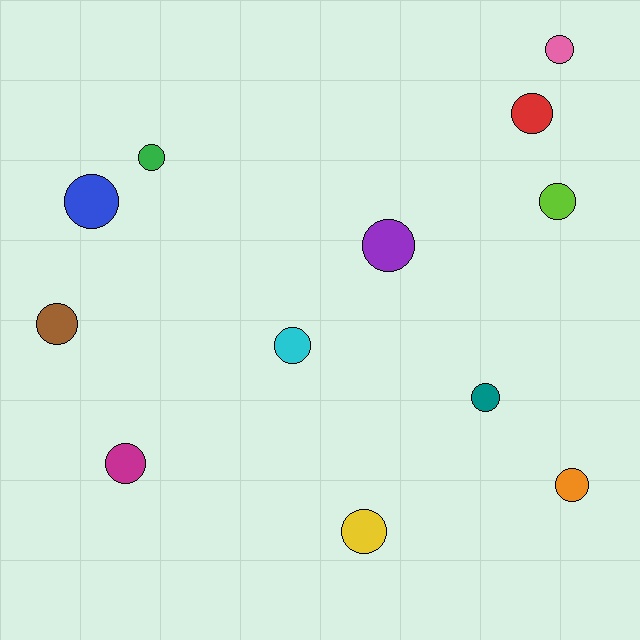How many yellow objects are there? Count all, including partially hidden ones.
There is 1 yellow object.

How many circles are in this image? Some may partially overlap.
There are 12 circles.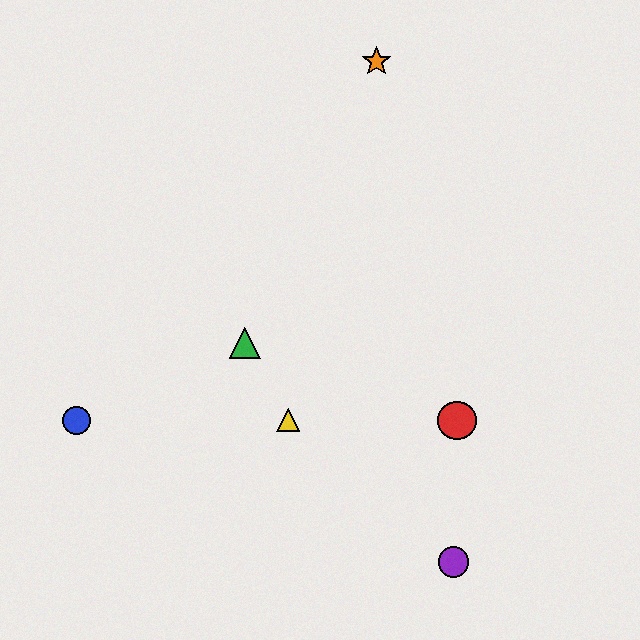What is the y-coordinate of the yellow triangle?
The yellow triangle is at y≈420.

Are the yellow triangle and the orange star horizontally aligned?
No, the yellow triangle is at y≈420 and the orange star is at y≈61.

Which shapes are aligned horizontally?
The red circle, the blue circle, the yellow triangle are aligned horizontally.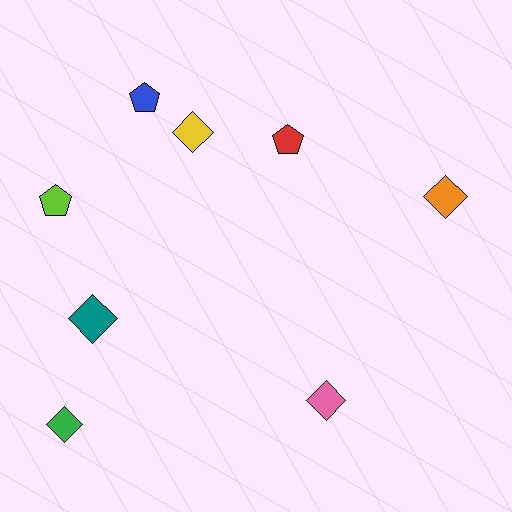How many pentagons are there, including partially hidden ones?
There are 3 pentagons.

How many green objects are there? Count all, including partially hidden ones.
There is 1 green object.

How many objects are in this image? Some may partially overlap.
There are 8 objects.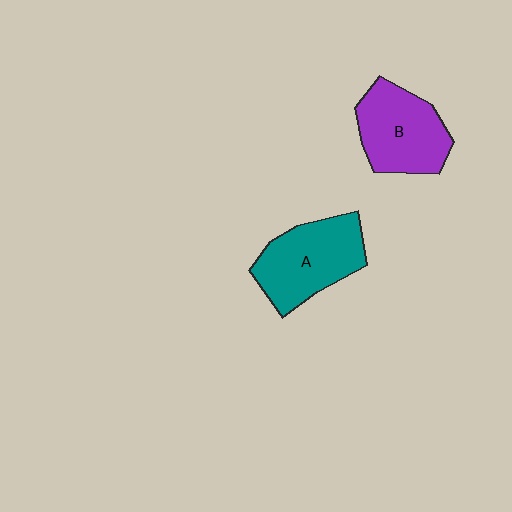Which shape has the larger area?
Shape A (teal).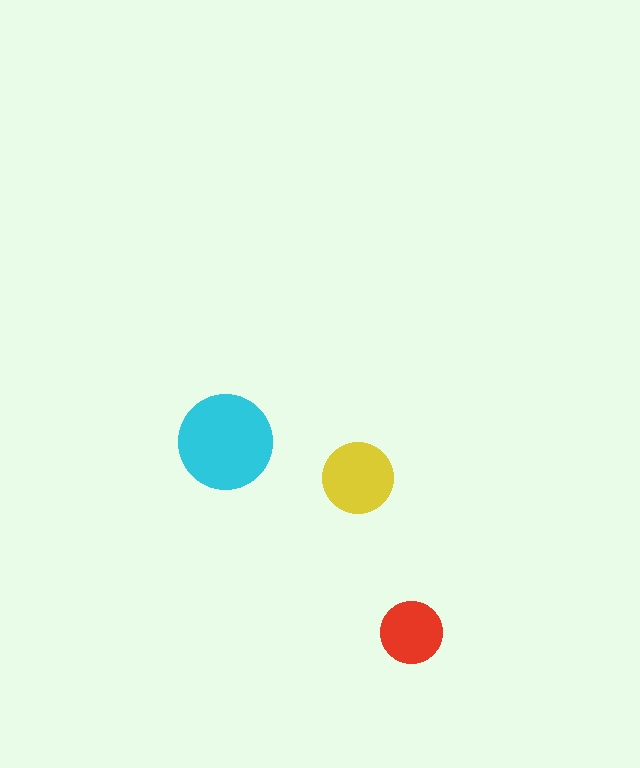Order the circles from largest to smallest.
the cyan one, the yellow one, the red one.